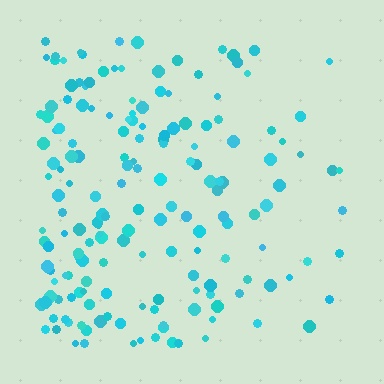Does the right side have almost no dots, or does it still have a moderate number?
Still a moderate number, just noticeably fewer than the left.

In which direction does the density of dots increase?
From right to left, with the left side densest.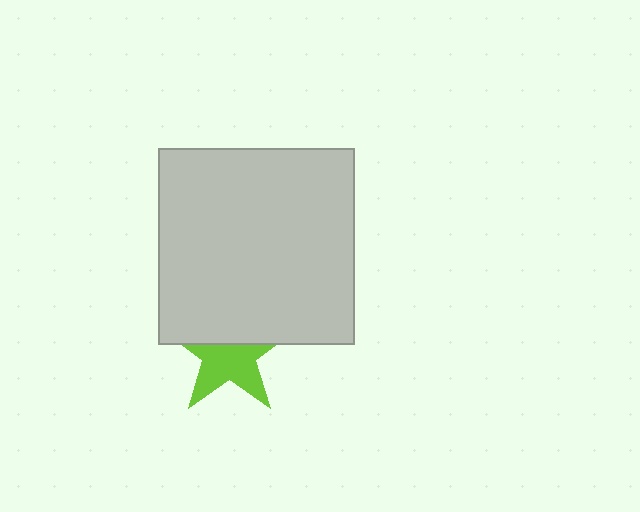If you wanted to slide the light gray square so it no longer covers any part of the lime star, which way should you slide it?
Slide it up — that is the most direct way to separate the two shapes.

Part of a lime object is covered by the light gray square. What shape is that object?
It is a star.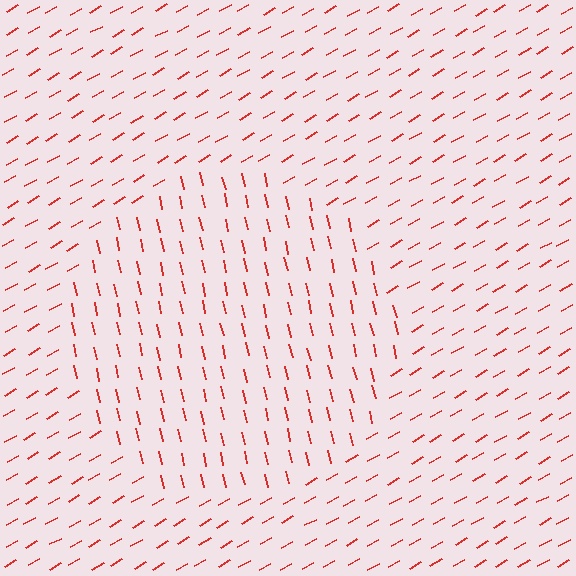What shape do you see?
I see a circle.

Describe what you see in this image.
The image is filled with small red line segments. A circle region in the image has lines oriented differently from the surrounding lines, creating a visible texture boundary.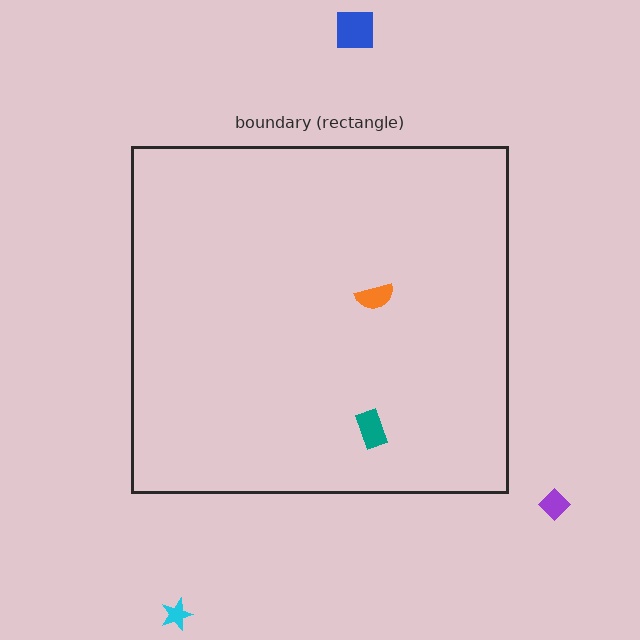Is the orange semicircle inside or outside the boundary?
Inside.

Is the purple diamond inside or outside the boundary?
Outside.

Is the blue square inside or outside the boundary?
Outside.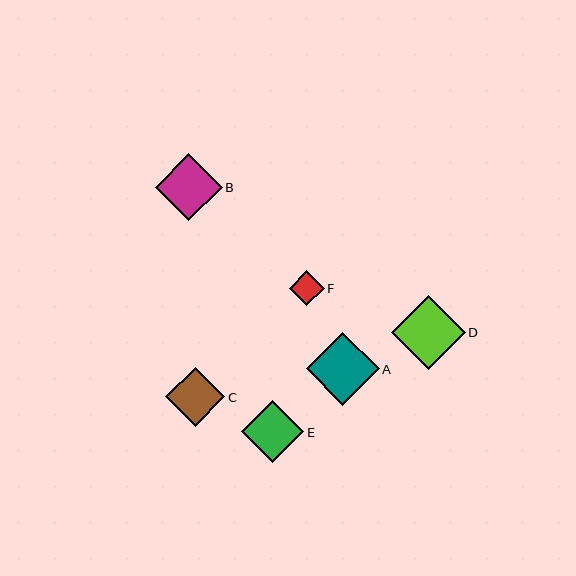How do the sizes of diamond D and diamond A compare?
Diamond D and diamond A are approximately the same size.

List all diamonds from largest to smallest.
From largest to smallest: D, A, B, E, C, F.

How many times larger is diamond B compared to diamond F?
Diamond B is approximately 1.9 times the size of diamond F.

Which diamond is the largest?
Diamond D is the largest with a size of approximately 74 pixels.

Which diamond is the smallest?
Diamond F is the smallest with a size of approximately 35 pixels.